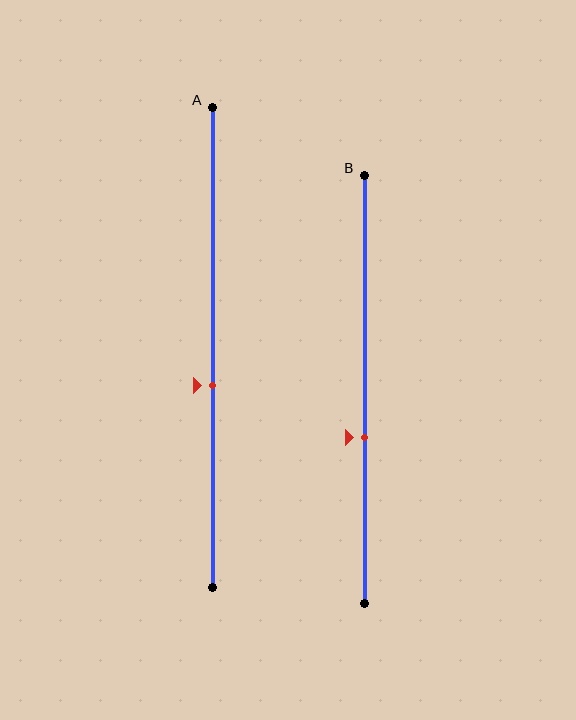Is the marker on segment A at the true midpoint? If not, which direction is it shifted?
No, the marker on segment A is shifted downward by about 8% of the segment length.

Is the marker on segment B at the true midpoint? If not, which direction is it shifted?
No, the marker on segment B is shifted downward by about 11% of the segment length.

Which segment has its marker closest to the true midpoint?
Segment A has its marker closest to the true midpoint.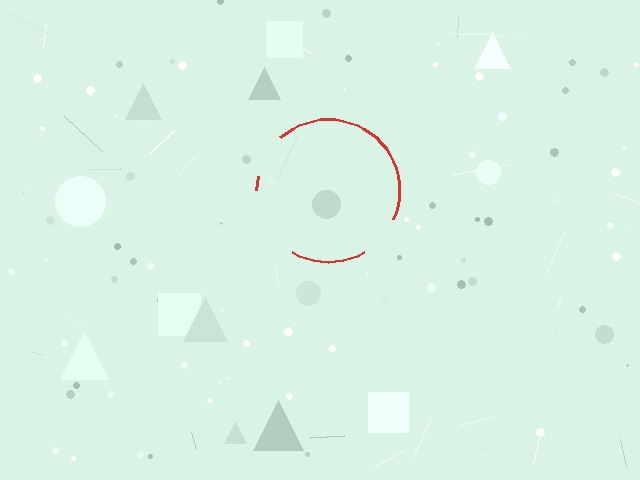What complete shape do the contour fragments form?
The contour fragments form a circle.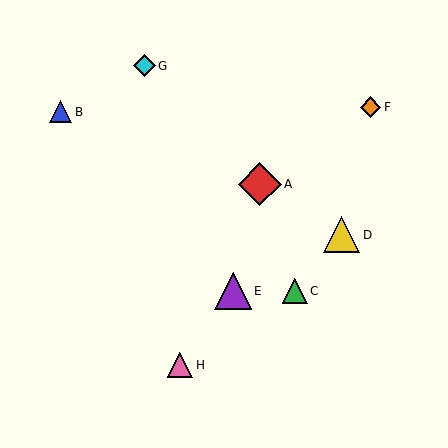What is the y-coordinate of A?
Object A is at y≈184.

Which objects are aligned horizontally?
Objects C, E are aligned horizontally.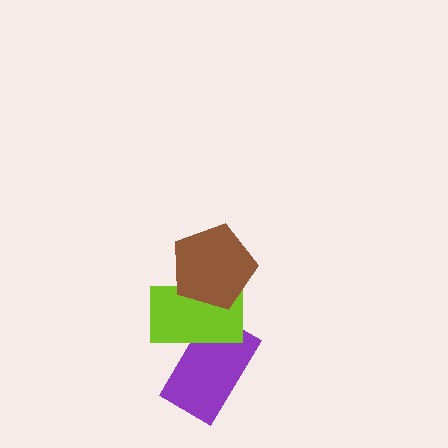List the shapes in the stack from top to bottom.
From top to bottom: the brown pentagon, the lime rectangle, the purple rectangle.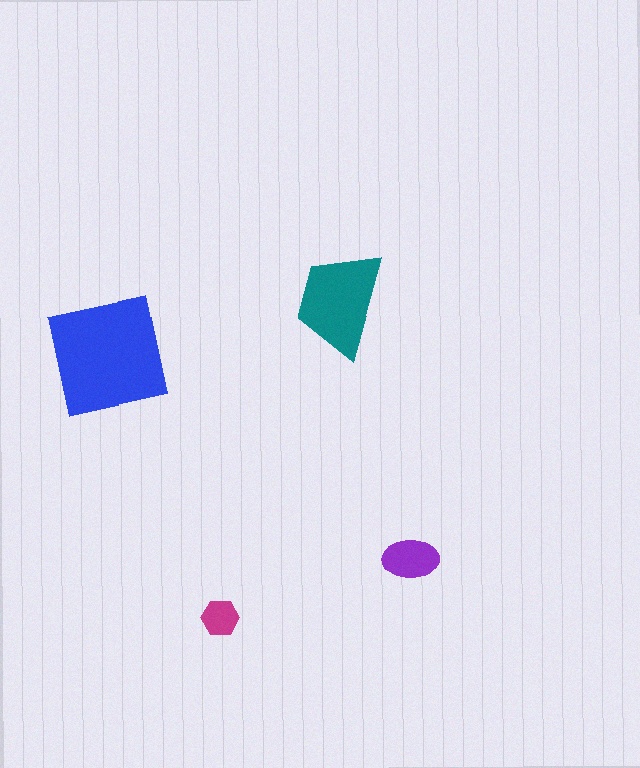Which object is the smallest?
The magenta hexagon.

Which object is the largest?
The blue square.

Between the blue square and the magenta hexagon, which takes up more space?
The blue square.